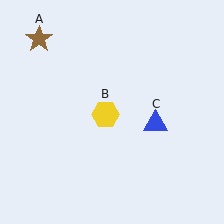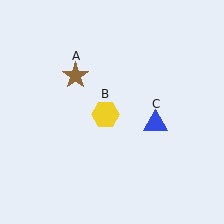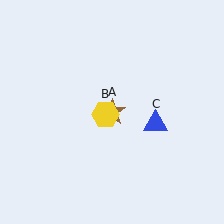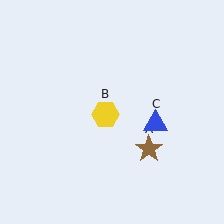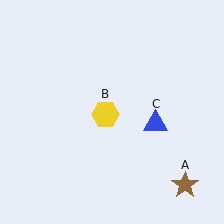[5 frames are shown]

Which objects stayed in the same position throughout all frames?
Yellow hexagon (object B) and blue triangle (object C) remained stationary.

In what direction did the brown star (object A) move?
The brown star (object A) moved down and to the right.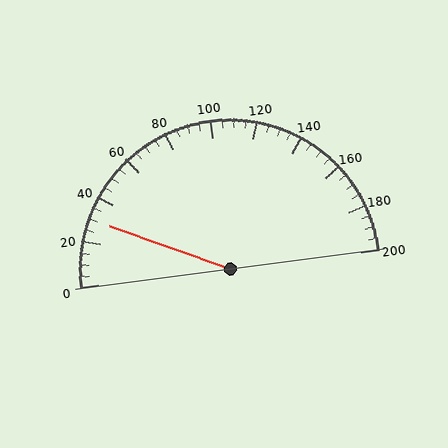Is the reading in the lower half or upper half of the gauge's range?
The reading is in the lower half of the range (0 to 200).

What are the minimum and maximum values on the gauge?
The gauge ranges from 0 to 200.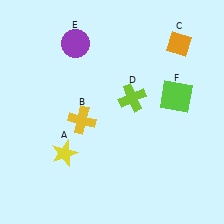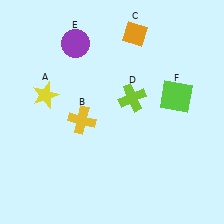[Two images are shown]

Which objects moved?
The objects that moved are: the yellow star (A), the orange diamond (C).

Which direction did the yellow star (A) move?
The yellow star (A) moved up.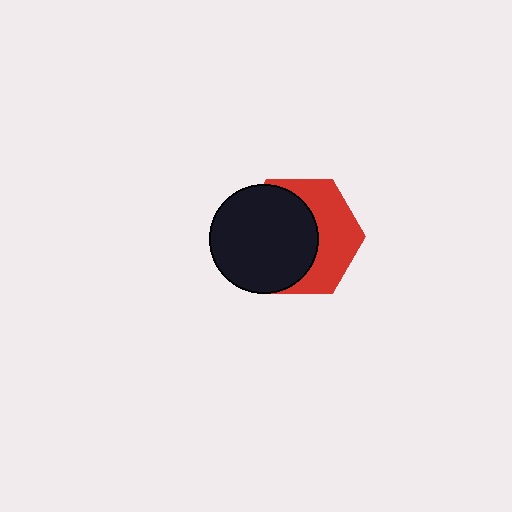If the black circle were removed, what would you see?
You would see the complete red hexagon.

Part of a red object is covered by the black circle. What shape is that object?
It is a hexagon.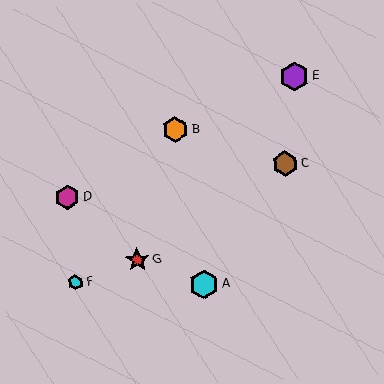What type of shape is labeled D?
Shape D is a magenta hexagon.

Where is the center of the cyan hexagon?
The center of the cyan hexagon is at (75, 282).